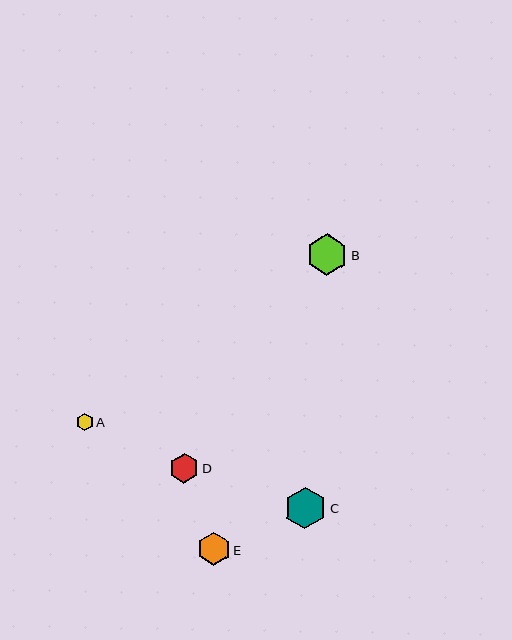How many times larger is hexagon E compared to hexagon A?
Hexagon E is approximately 1.9 times the size of hexagon A.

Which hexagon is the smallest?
Hexagon A is the smallest with a size of approximately 17 pixels.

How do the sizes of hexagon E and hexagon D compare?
Hexagon E and hexagon D are approximately the same size.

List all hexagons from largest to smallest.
From largest to smallest: C, B, E, D, A.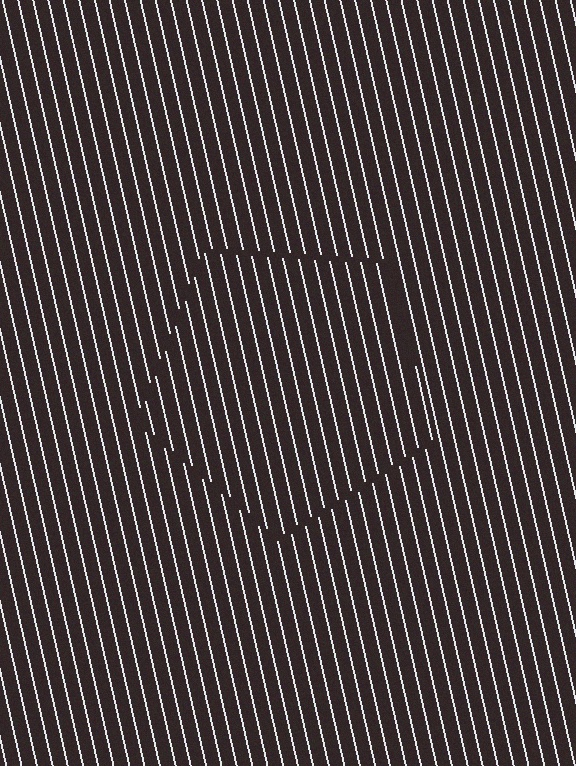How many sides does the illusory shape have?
5 sides — the line-ends trace a pentagon.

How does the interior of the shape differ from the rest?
The interior of the shape contains the same grating, shifted by half a period — the contour is defined by the phase discontinuity where line-ends from the inner and outer gratings abut.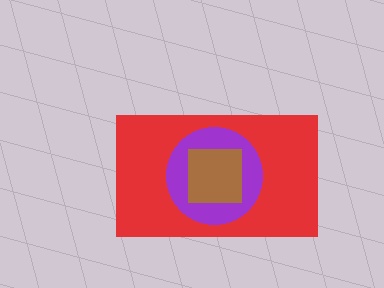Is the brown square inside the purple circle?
Yes.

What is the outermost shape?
The red rectangle.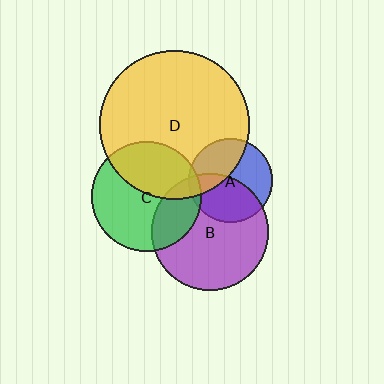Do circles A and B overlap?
Yes.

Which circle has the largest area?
Circle D (yellow).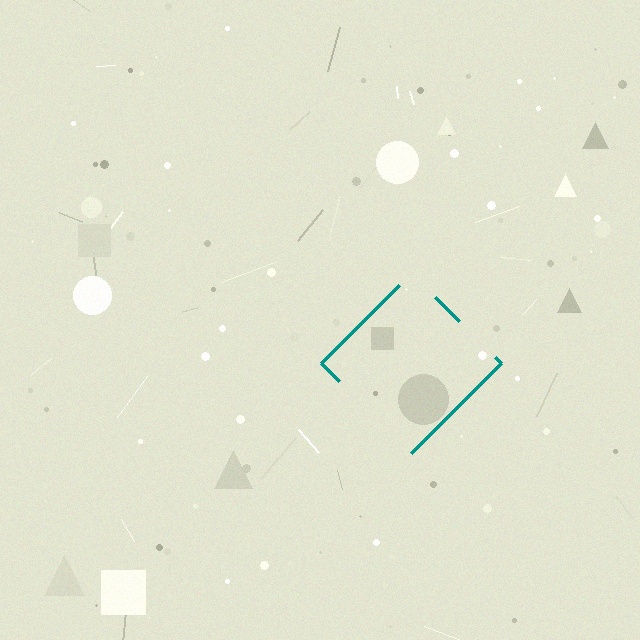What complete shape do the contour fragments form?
The contour fragments form a diamond.